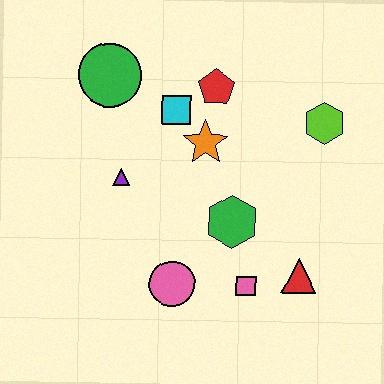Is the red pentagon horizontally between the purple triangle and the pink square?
Yes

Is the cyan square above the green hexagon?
Yes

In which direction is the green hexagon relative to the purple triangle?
The green hexagon is to the right of the purple triangle.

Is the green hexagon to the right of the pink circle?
Yes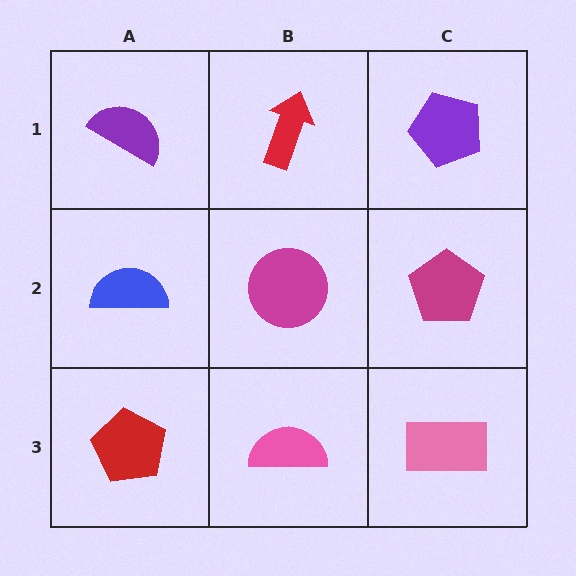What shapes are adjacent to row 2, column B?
A red arrow (row 1, column B), a pink semicircle (row 3, column B), a blue semicircle (row 2, column A), a magenta pentagon (row 2, column C).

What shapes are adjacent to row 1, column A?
A blue semicircle (row 2, column A), a red arrow (row 1, column B).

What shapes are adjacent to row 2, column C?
A purple pentagon (row 1, column C), a pink rectangle (row 3, column C), a magenta circle (row 2, column B).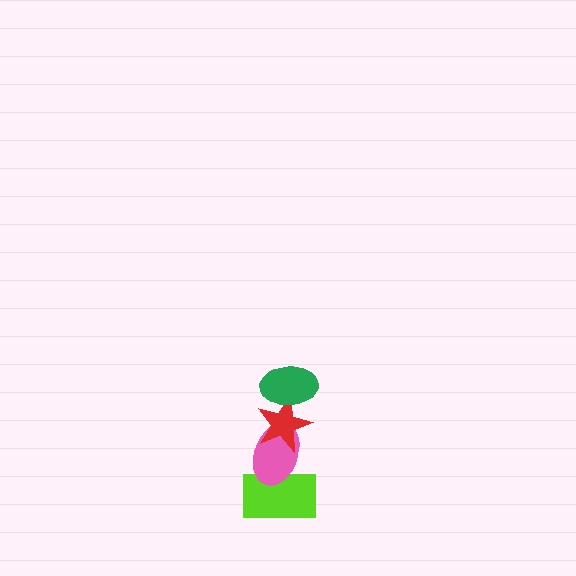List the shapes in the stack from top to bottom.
From top to bottom: the green ellipse, the red star, the pink ellipse, the lime rectangle.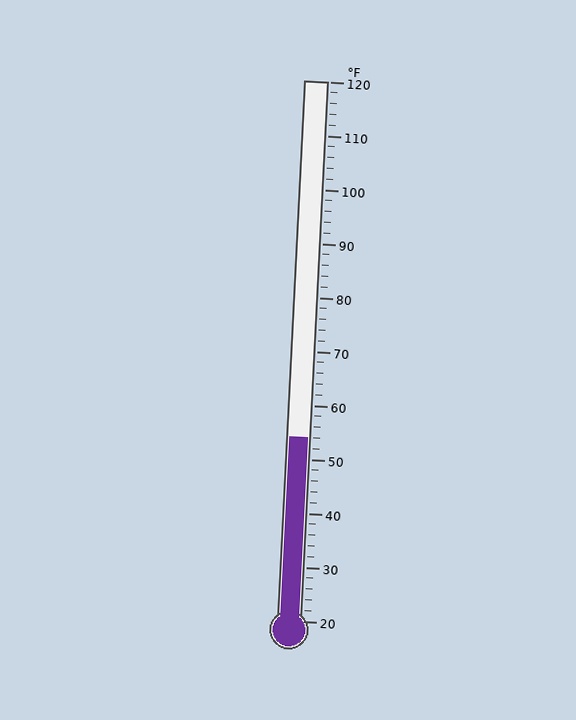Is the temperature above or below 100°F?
The temperature is below 100°F.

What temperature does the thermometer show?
The thermometer shows approximately 54°F.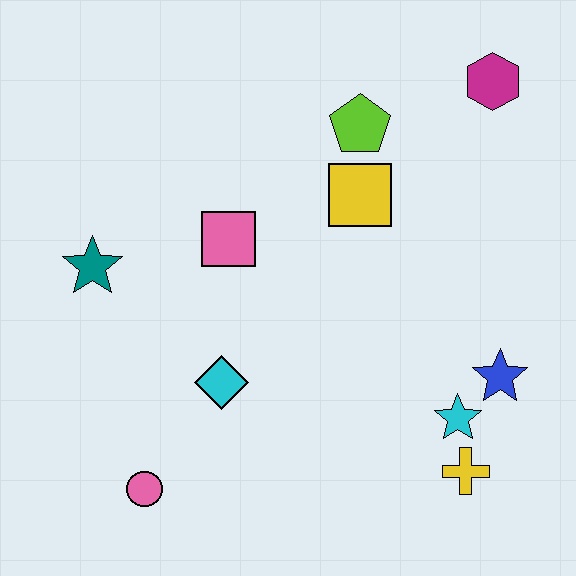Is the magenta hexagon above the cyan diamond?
Yes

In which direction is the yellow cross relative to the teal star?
The yellow cross is to the right of the teal star.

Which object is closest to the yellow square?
The lime pentagon is closest to the yellow square.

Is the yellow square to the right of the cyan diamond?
Yes